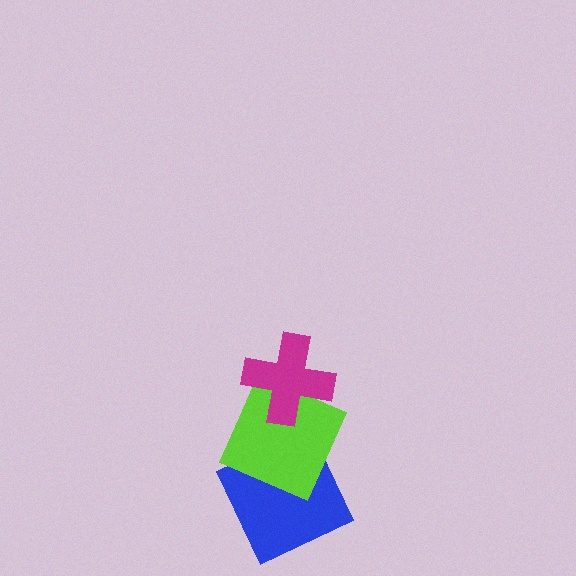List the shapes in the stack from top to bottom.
From top to bottom: the magenta cross, the lime square, the blue square.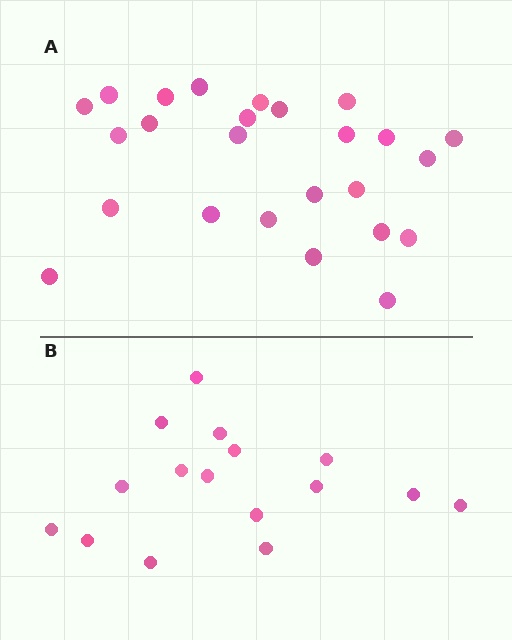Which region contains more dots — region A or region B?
Region A (the top region) has more dots.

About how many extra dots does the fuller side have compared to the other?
Region A has roughly 8 or so more dots than region B.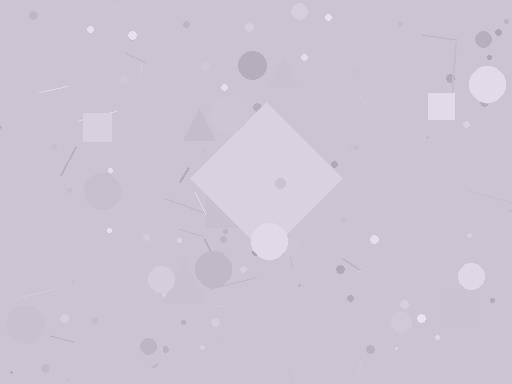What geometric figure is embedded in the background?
A diamond is embedded in the background.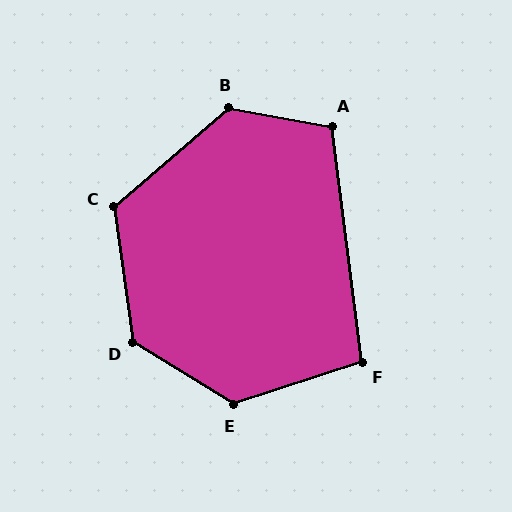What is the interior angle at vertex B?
Approximately 129 degrees (obtuse).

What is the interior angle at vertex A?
Approximately 107 degrees (obtuse).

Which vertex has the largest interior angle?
E, at approximately 130 degrees.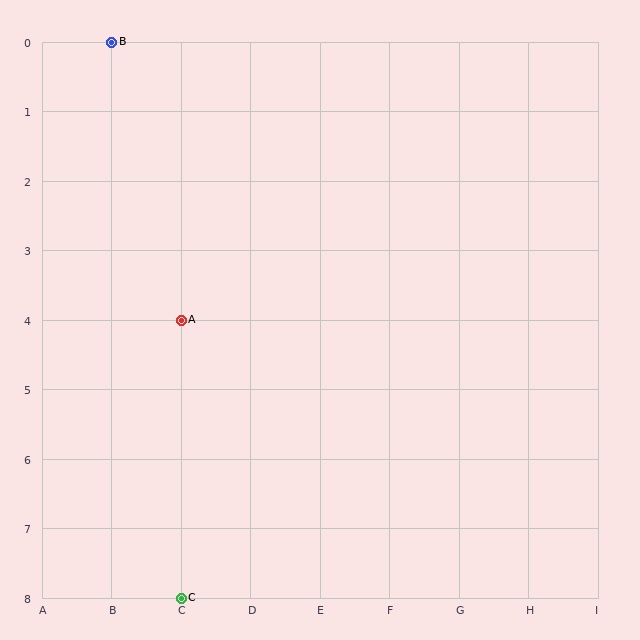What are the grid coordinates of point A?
Point A is at grid coordinates (C, 4).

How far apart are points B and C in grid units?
Points B and C are 1 column and 8 rows apart (about 8.1 grid units diagonally).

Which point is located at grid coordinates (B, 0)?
Point B is at (B, 0).